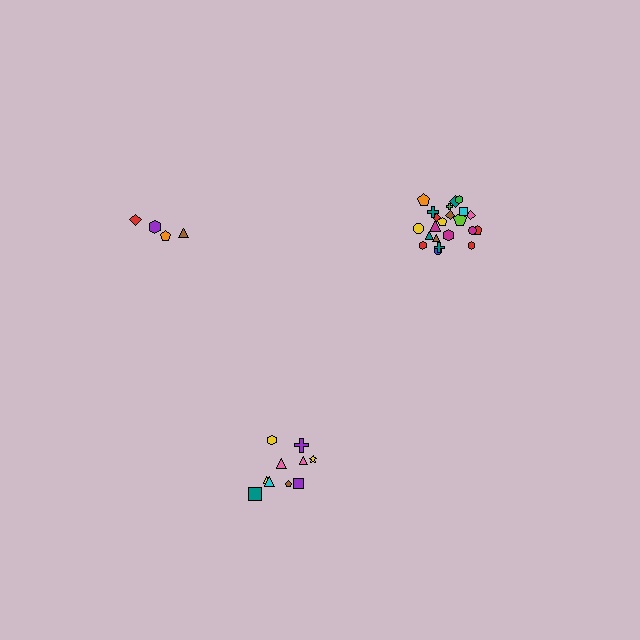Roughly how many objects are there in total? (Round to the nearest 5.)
Roughly 35 objects in total.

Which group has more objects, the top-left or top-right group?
The top-right group.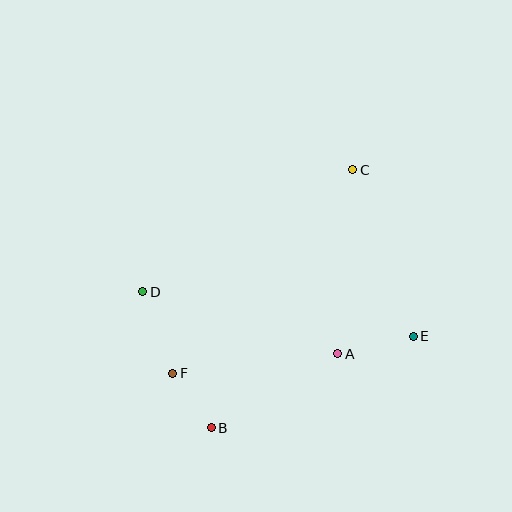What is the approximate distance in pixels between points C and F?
The distance between C and F is approximately 271 pixels.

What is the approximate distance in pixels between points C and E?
The distance between C and E is approximately 177 pixels.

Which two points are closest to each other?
Points B and F are closest to each other.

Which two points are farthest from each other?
Points B and C are farthest from each other.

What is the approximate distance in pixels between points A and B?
The distance between A and B is approximately 146 pixels.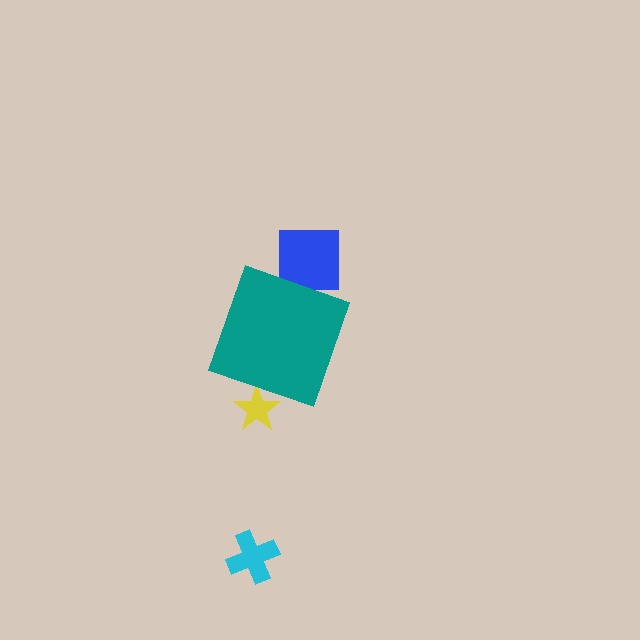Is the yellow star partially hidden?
Yes, the yellow star is partially hidden behind the teal diamond.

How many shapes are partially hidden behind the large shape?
2 shapes are partially hidden.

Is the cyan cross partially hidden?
No, the cyan cross is fully visible.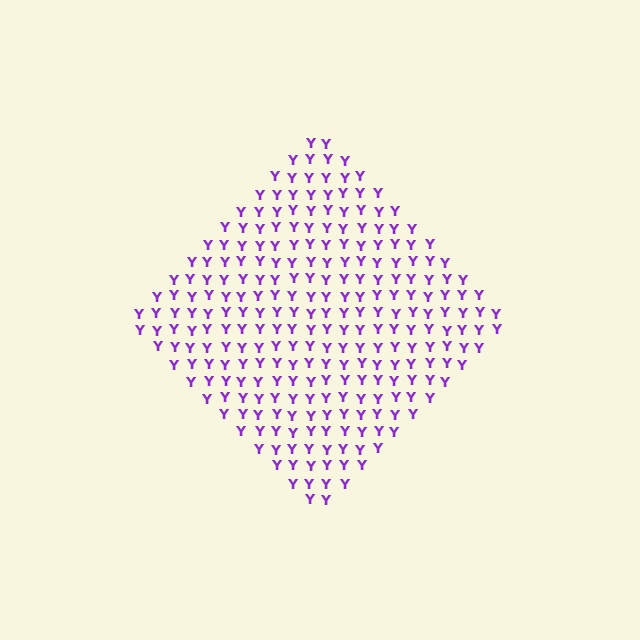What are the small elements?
The small elements are letter Y's.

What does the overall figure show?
The overall figure shows a diamond.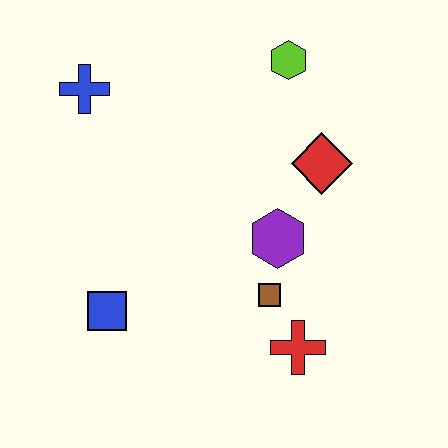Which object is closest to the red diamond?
The purple hexagon is closest to the red diamond.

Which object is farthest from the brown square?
The blue cross is farthest from the brown square.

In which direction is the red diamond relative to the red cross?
The red diamond is above the red cross.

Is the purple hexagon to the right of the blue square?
Yes